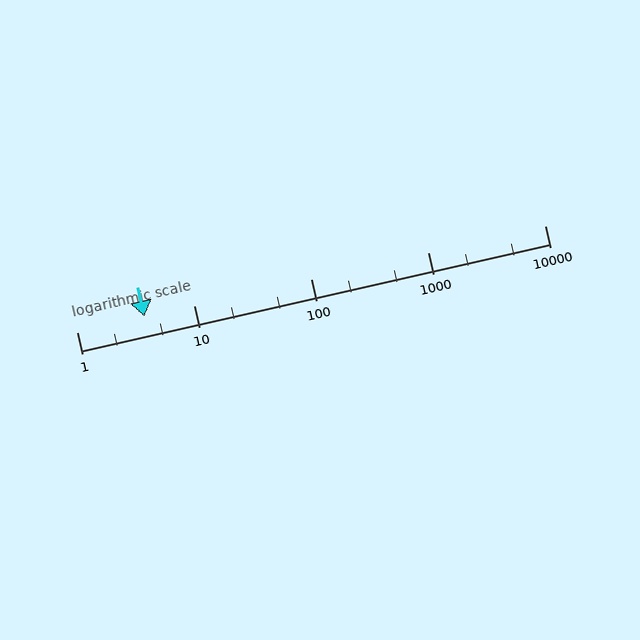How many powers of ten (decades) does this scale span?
The scale spans 4 decades, from 1 to 10000.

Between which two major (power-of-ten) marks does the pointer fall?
The pointer is between 1 and 10.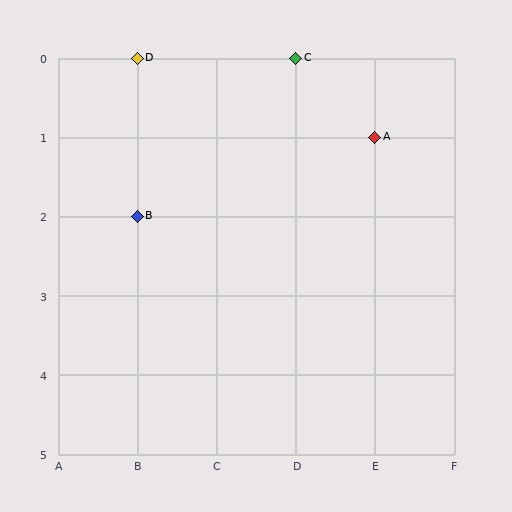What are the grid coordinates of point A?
Point A is at grid coordinates (E, 1).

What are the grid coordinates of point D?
Point D is at grid coordinates (B, 0).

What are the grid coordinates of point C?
Point C is at grid coordinates (D, 0).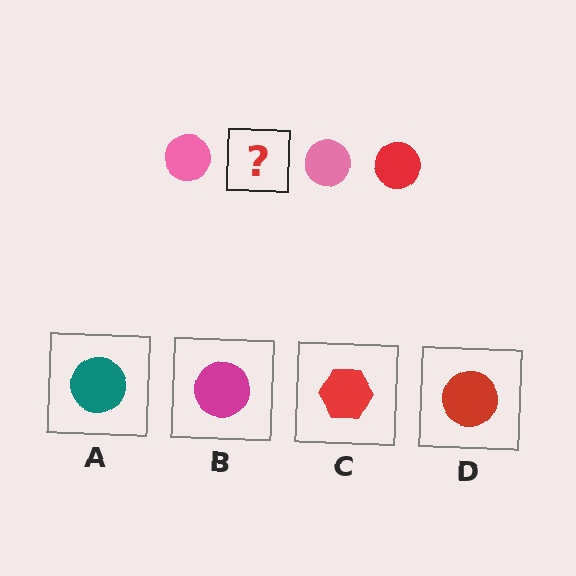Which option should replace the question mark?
Option D.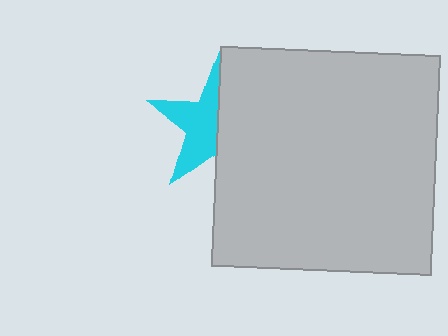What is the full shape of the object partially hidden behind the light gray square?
The partially hidden object is a cyan star.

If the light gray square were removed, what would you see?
You would see the complete cyan star.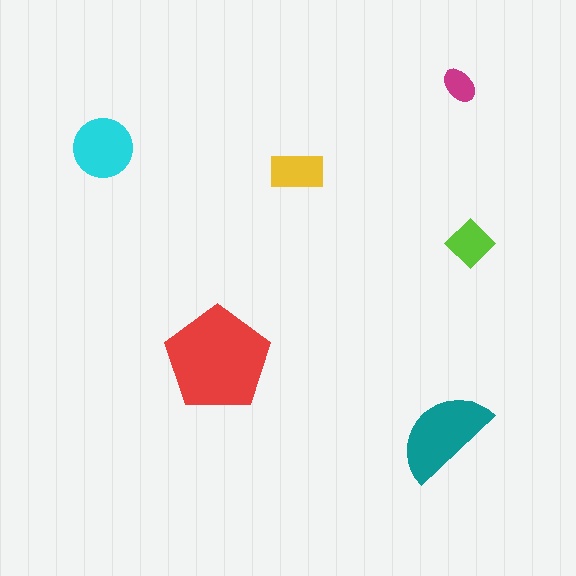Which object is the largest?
The red pentagon.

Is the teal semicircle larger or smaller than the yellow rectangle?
Larger.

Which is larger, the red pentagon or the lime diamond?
The red pentagon.